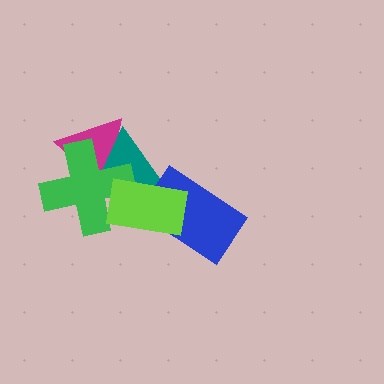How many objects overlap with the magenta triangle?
2 objects overlap with the magenta triangle.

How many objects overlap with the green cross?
3 objects overlap with the green cross.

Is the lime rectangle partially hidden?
No, no other shape covers it.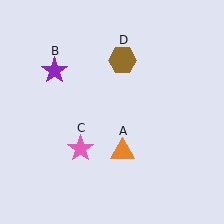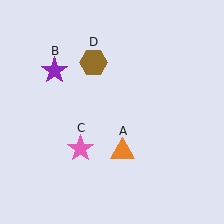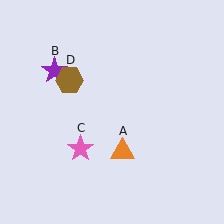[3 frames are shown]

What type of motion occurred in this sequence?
The brown hexagon (object D) rotated counterclockwise around the center of the scene.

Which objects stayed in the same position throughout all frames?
Orange triangle (object A) and purple star (object B) and pink star (object C) remained stationary.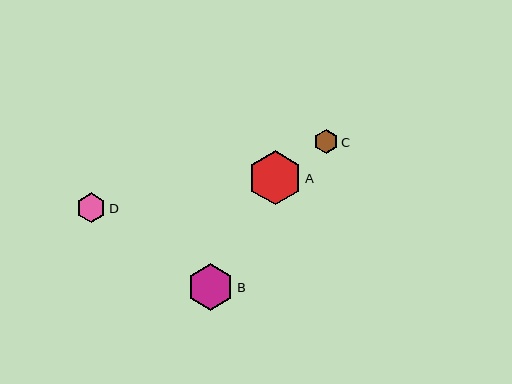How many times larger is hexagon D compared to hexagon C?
Hexagon D is approximately 1.3 times the size of hexagon C.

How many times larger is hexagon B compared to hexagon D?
Hexagon B is approximately 1.6 times the size of hexagon D.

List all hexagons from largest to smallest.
From largest to smallest: A, B, D, C.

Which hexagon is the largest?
Hexagon A is the largest with a size of approximately 54 pixels.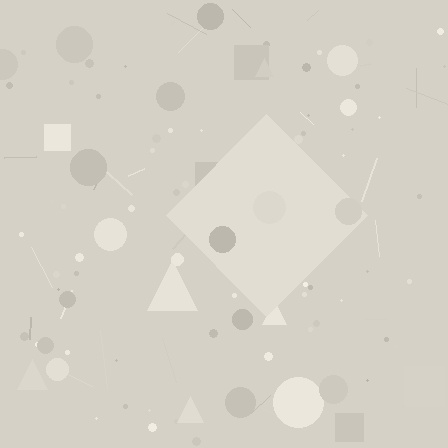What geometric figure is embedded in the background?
A diamond is embedded in the background.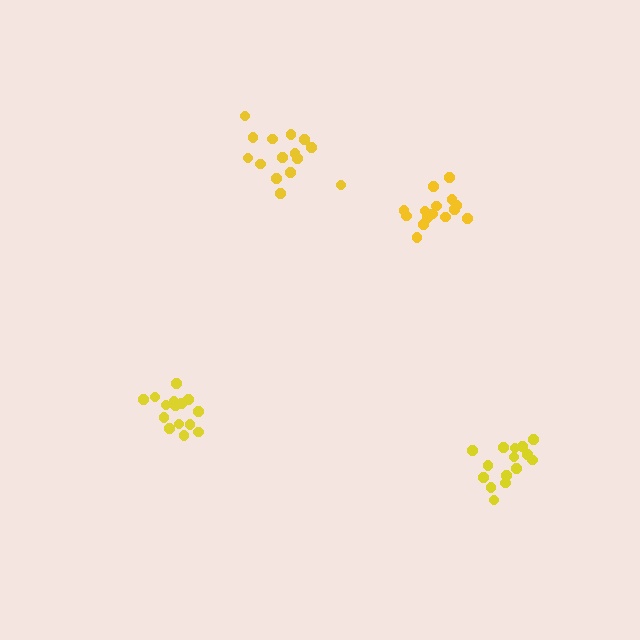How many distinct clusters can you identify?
There are 4 distinct clusters.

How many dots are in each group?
Group 1: 15 dots, Group 2: 15 dots, Group 3: 15 dots, Group 4: 15 dots (60 total).